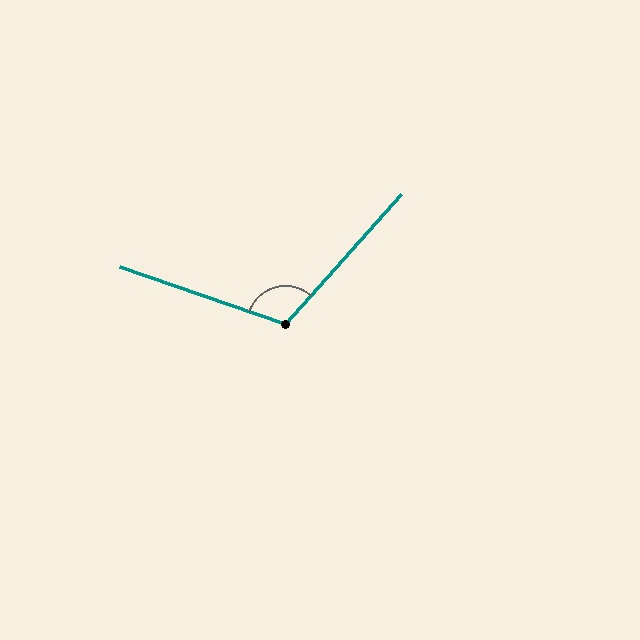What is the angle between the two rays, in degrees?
Approximately 113 degrees.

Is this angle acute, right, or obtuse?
It is obtuse.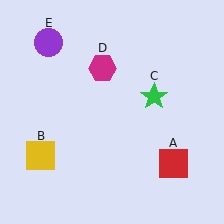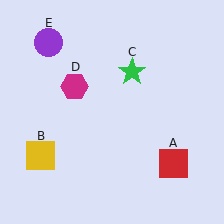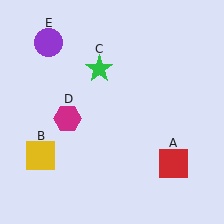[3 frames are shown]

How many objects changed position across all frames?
2 objects changed position: green star (object C), magenta hexagon (object D).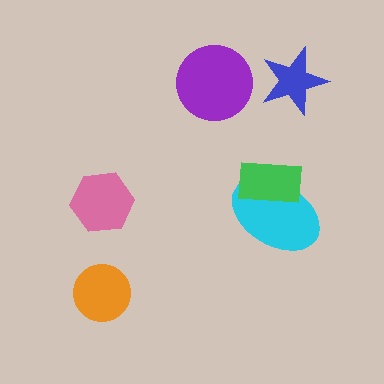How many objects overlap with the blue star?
0 objects overlap with the blue star.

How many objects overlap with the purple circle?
0 objects overlap with the purple circle.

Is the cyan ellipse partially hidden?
Yes, it is partially covered by another shape.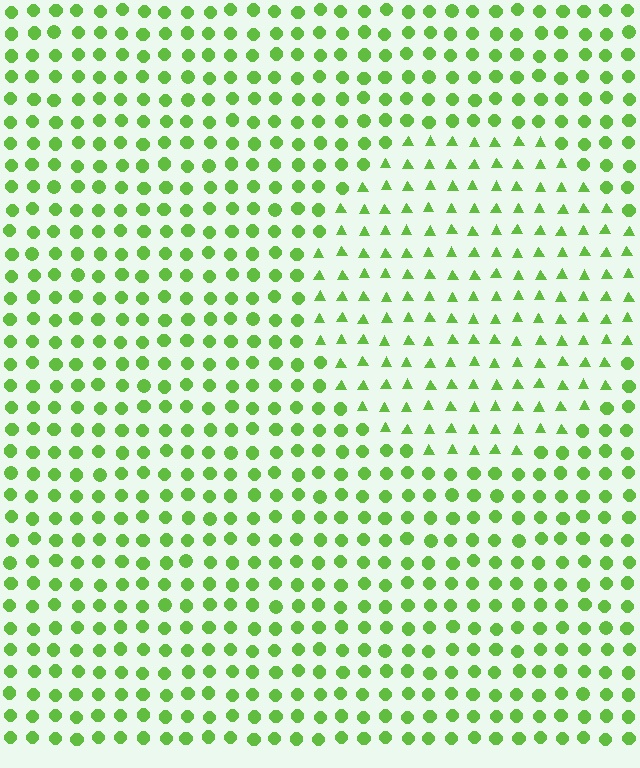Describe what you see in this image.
The image is filled with small lime elements arranged in a uniform grid. A circle-shaped region contains triangles, while the surrounding area contains circles. The boundary is defined purely by the change in element shape.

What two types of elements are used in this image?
The image uses triangles inside the circle region and circles outside it.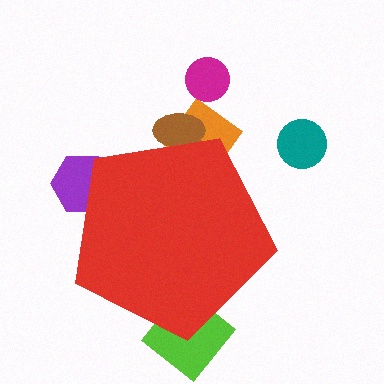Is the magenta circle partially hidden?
No, the magenta circle is fully visible.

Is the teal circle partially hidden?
No, the teal circle is fully visible.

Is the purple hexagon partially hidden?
Yes, the purple hexagon is partially hidden behind the red pentagon.